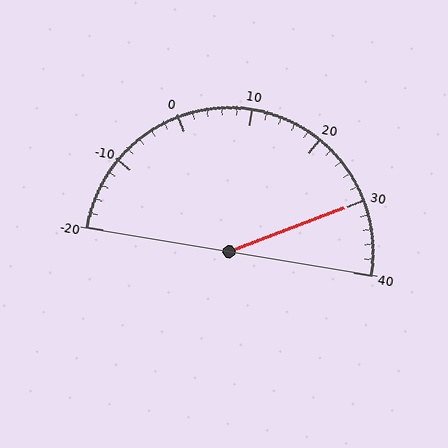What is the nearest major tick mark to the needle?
The nearest major tick mark is 30.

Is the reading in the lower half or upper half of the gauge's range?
The reading is in the upper half of the range (-20 to 40).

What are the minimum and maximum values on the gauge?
The gauge ranges from -20 to 40.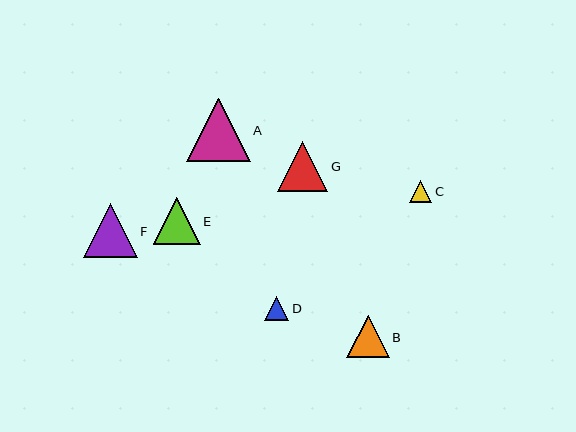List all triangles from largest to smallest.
From largest to smallest: A, F, G, E, B, D, C.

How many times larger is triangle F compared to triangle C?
Triangle F is approximately 2.4 times the size of triangle C.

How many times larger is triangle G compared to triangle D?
Triangle G is approximately 2.1 times the size of triangle D.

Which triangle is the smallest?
Triangle C is the smallest with a size of approximately 22 pixels.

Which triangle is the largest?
Triangle A is the largest with a size of approximately 64 pixels.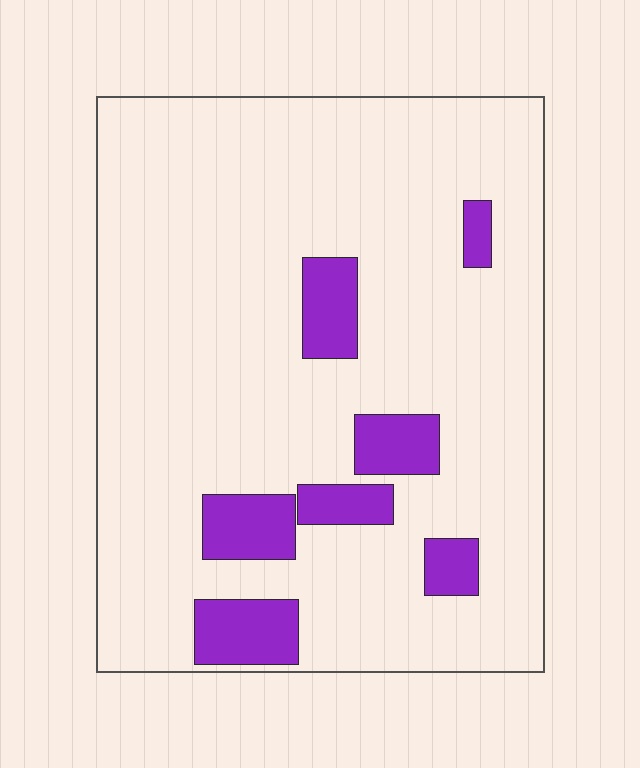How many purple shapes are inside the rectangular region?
7.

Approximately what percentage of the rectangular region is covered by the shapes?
Approximately 15%.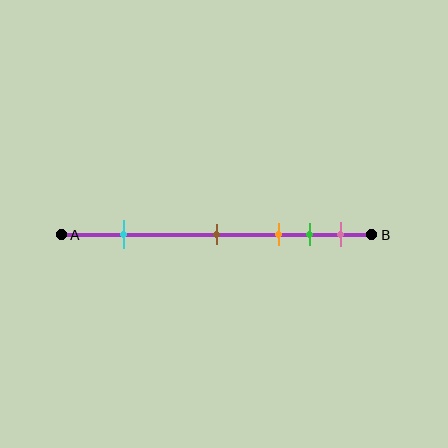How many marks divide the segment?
There are 5 marks dividing the segment.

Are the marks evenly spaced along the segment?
No, the marks are not evenly spaced.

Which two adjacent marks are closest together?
The green and pink marks are the closest adjacent pair.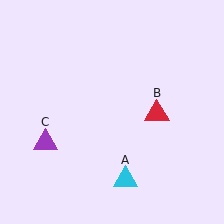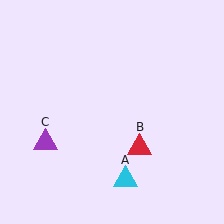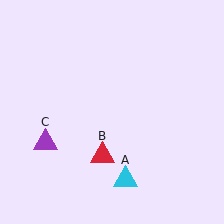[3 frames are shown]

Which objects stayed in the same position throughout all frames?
Cyan triangle (object A) and purple triangle (object C) remained stationary.